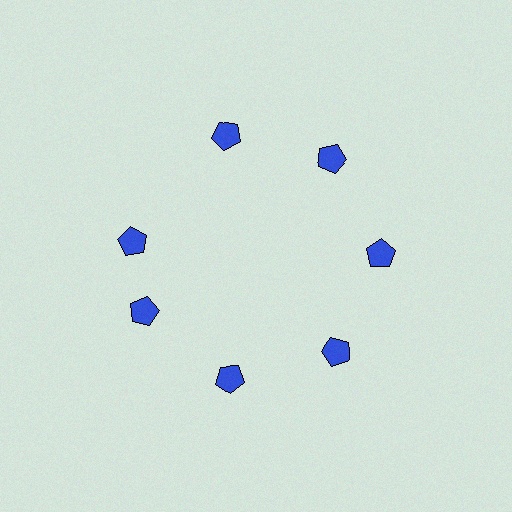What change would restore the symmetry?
The symmetry would be restored by rotating it back into even spacing with its neighbors so that all 7 pentagons sit at equal angles and equal distance from the center.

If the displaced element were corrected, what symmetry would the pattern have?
It would have 7-fold rotational symmetry — the pattern would map onto itself every 51 degrees.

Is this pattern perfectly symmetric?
No. The 7 blue pentagons are arranged in a ring, but one element near the 10 o'clock position is rotated out of alignment along the ring, breaking the 7-fold rotational symmetry.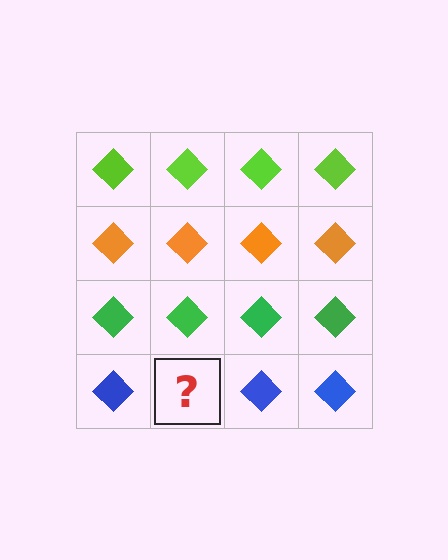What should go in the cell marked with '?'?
The missing cell should contain a blue diamond.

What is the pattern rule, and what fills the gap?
The rule is that each row has a consistent color. The gap should be filled with a blue diamond.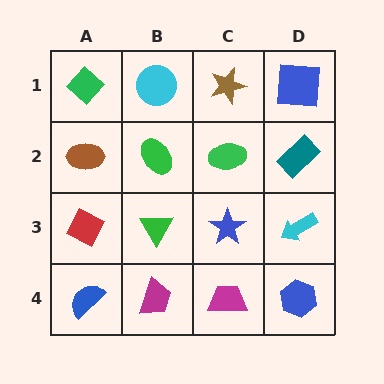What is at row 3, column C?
A blue star.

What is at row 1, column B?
A cyan circle.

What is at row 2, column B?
A green ellipse.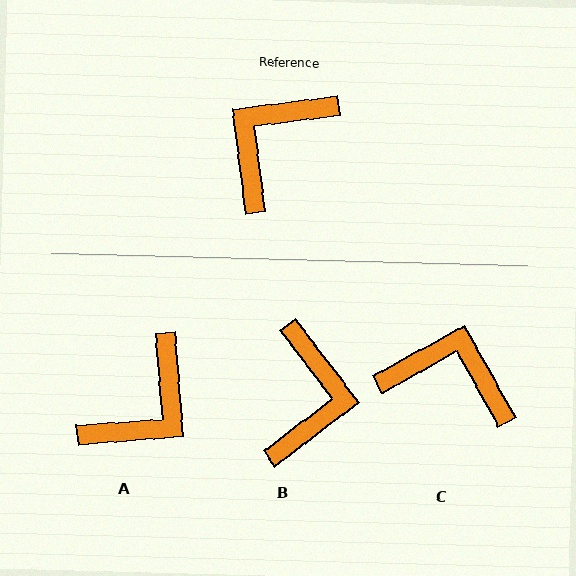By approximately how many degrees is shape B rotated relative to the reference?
Approximately 150 degrees clockwise.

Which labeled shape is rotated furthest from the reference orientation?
A, about 177 degrees away.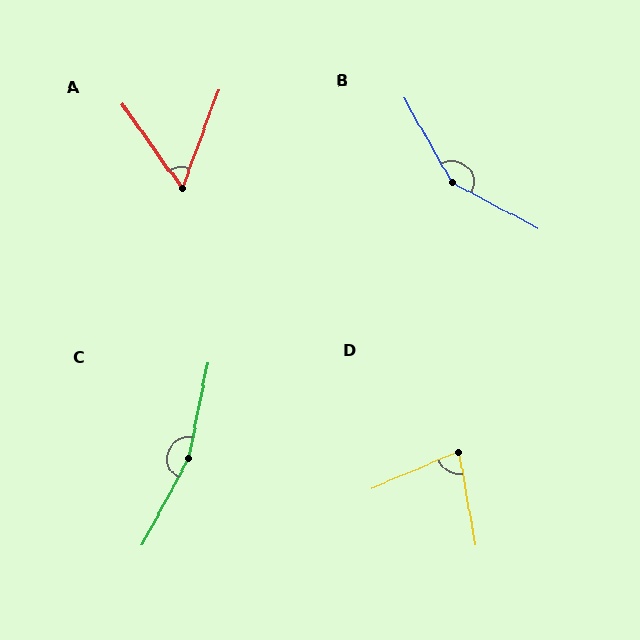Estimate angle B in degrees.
Approximately 147 degrees.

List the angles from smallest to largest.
A (56°), D (78°), B (147°), C (163°).